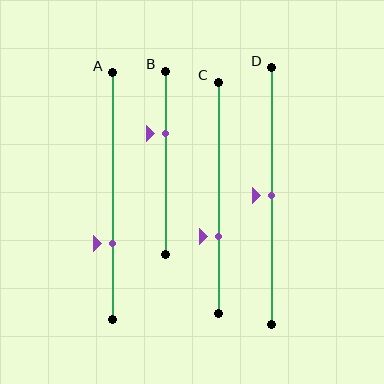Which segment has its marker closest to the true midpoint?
Segment D has its marker closest to the true midpoint.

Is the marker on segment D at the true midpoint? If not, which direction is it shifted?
Yes, the marker on segment D is at the true midpoint.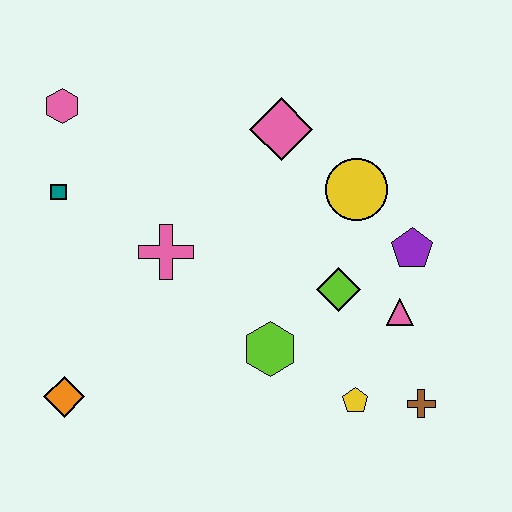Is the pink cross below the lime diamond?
No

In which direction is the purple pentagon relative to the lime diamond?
The purple pentagon is to the right of the lime diamond.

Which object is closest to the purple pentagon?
The pink triangle is closest to the purple pentagon.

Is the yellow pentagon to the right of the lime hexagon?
Yes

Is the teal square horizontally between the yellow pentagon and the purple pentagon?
No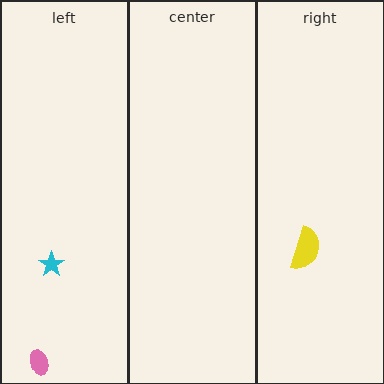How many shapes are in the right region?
1.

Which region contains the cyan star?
The left region.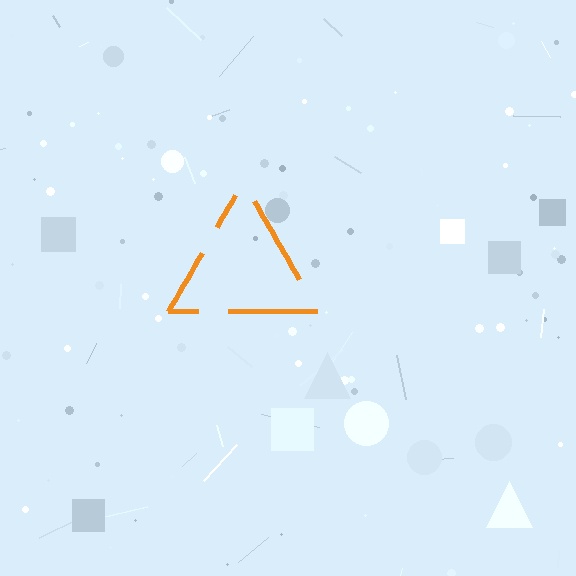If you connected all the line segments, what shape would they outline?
They would outline a triangle.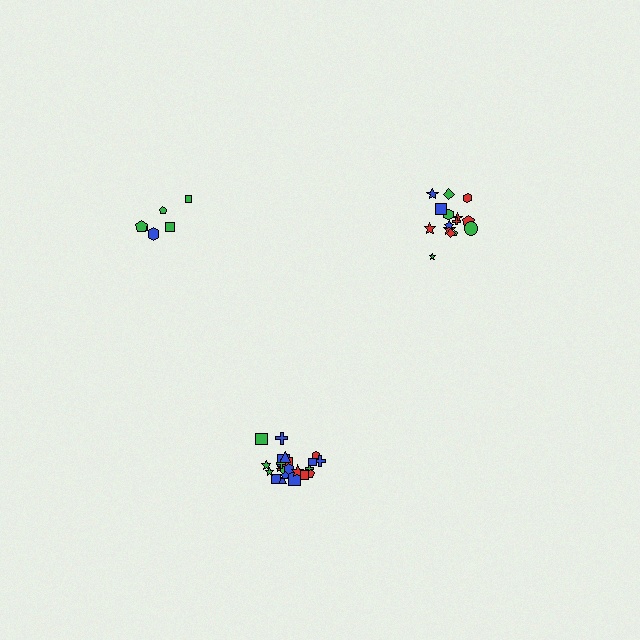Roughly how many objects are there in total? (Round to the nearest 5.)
Roughly 45 objects in total.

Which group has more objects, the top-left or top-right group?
The top-right group.